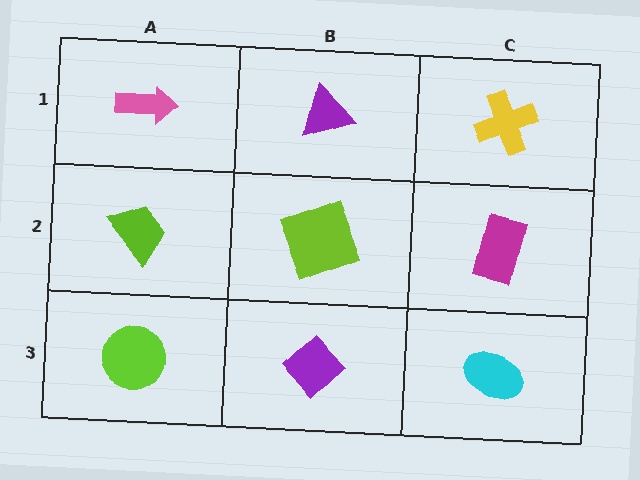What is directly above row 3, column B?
A lime square.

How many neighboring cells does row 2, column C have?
3.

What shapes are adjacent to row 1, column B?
A lime square (row 2, column B), a pink arrow (row 1, column A), a yellow cross (row 1, column C).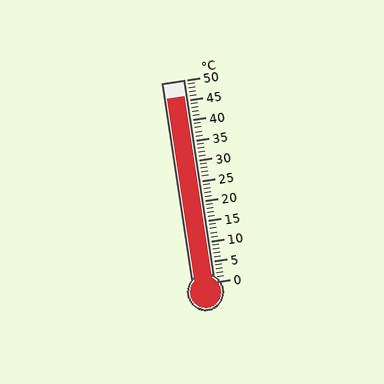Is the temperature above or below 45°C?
The temperature is above 45°C.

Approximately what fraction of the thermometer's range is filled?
The thermometer is filled to approximately 90% of its range.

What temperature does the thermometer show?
The thermometer shows approximately 46°C.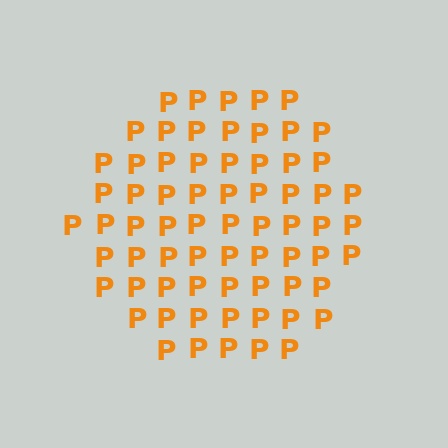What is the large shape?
The large shape is a hexagon.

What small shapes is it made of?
It is made of small letter P's.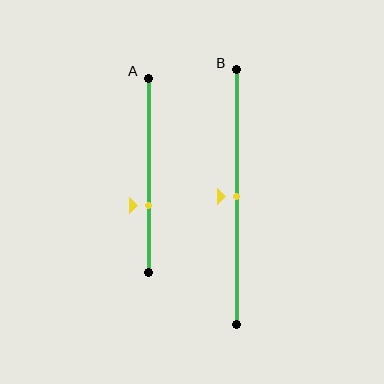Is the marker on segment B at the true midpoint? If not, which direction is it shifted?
Yes, the marker on segment B is at the true midpoint.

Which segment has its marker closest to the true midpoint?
Segment B has its marker closest to the true midpoint.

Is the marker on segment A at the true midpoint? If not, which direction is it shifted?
No, the marker on segment A is shifted downward by about 15% of the segment length.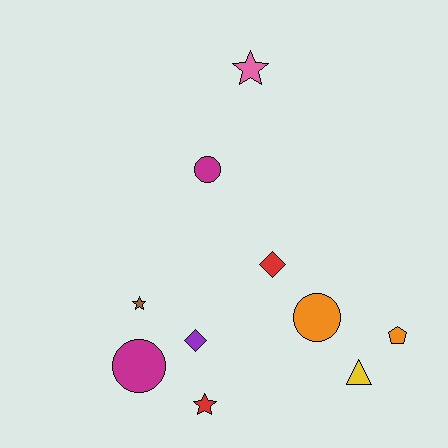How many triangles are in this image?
There is 1 triangle.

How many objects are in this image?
There are 10 objects.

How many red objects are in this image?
There are 2 red objects.